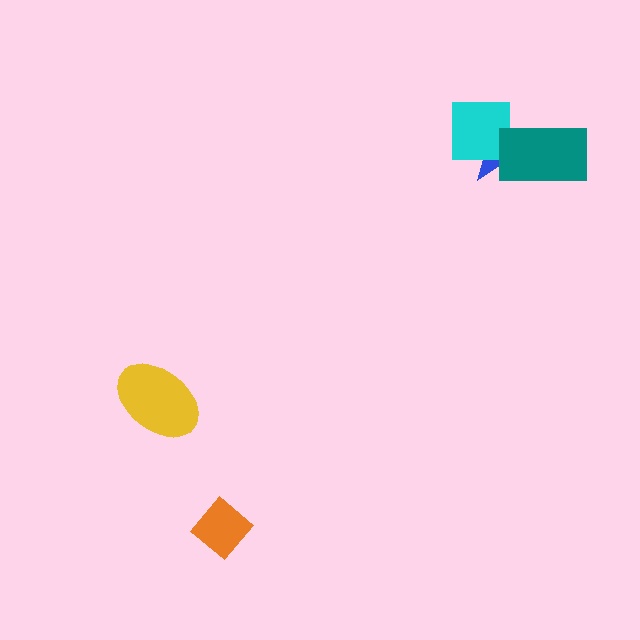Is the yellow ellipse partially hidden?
No, no other shape covers it.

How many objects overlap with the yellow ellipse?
0 objects overlap with the yellow ellipse.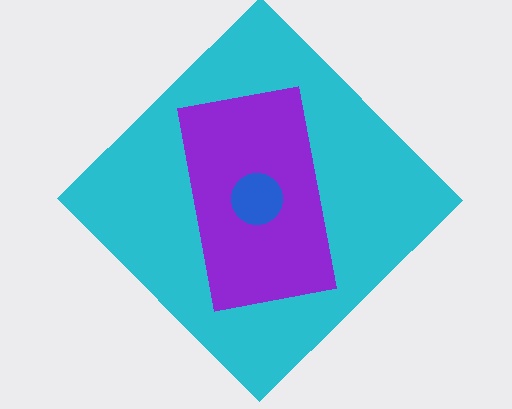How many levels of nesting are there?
3.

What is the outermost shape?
The cyan diamond.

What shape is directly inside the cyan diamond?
The purple rectangle.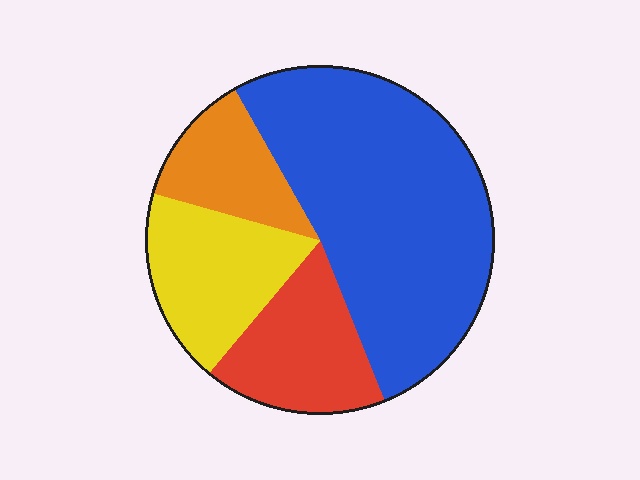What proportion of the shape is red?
Red takes up about one sixth (1/6) of the shape.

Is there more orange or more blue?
Blue.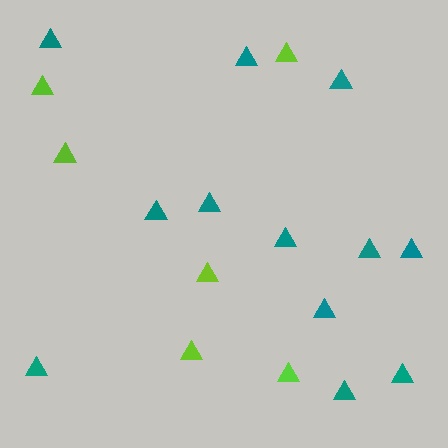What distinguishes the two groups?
There are 2 groups: one group of teal triangles (12) and one group of lime triangles (6).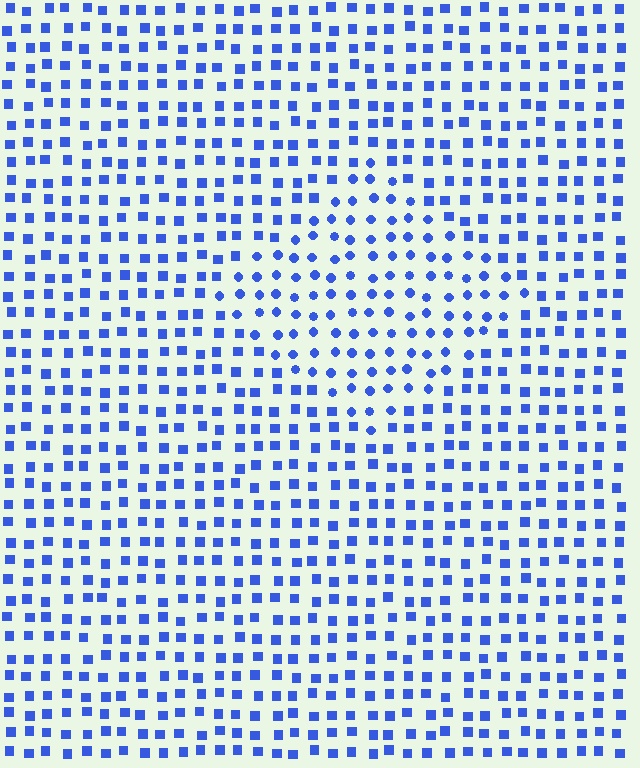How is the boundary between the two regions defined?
The boundary is defined by a change in element shape: circles inside vs. squares outside. All elements share the same color and spacing.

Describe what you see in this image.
The image is filled with small blue elements arranged in a uniform grid. A diamond-shaped region contains circles, while the surrounding area contains squares. The boundary is defined purely by the change in element shape.